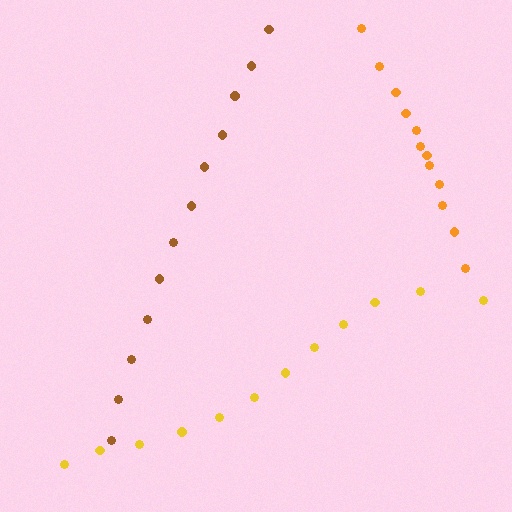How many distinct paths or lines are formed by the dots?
There are 3 distinct paths.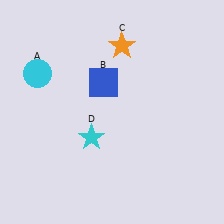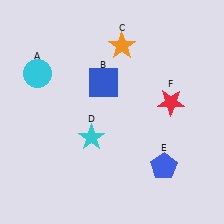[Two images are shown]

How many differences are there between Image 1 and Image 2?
There are 2 differences between the two images.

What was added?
A blue pentagon (E), a red star (F) were added in Image 2.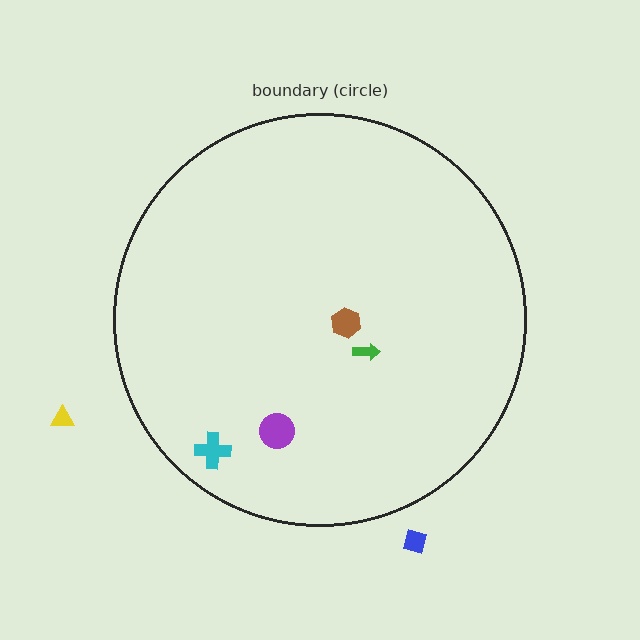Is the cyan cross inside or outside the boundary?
Inside.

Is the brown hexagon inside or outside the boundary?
Inside.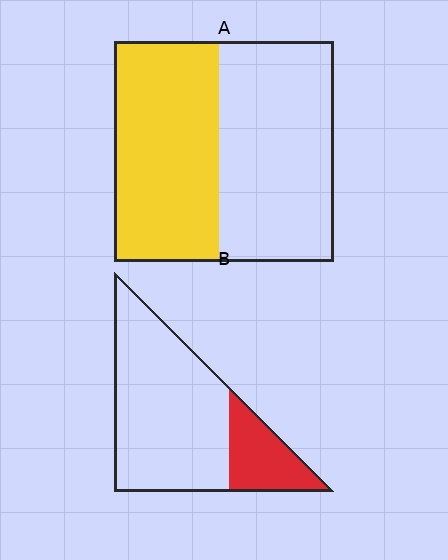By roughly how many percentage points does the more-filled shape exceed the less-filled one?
By roughly 25 percentage points (A over B).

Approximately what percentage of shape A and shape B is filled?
A is approximately 50% and B is approximately 25%.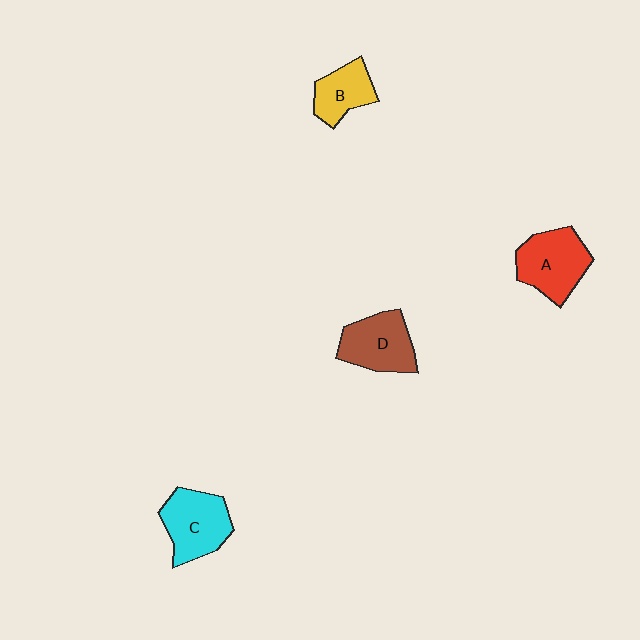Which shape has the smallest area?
Shape B (yellow).